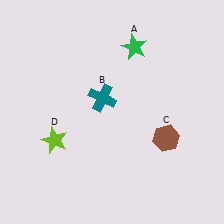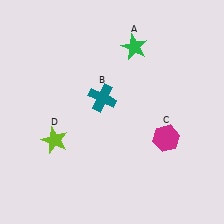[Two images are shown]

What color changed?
The hexagon (C) changed from brown in Image 1 to magenta in Image 2.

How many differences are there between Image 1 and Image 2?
There is 1 difference between the two images.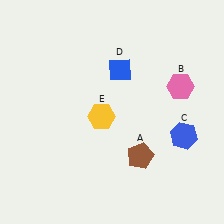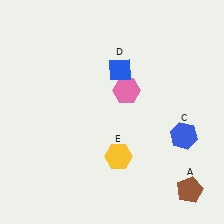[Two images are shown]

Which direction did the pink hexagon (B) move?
The pink hexagon (B) moved left.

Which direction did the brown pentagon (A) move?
The brown pentagon (A) moved right.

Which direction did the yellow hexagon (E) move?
The yellow hexagon (E) moved down.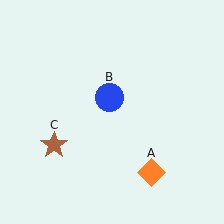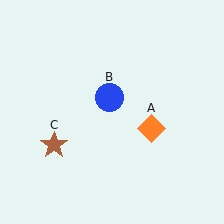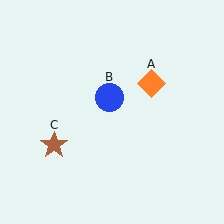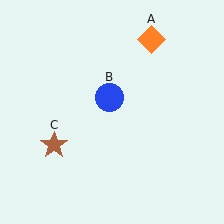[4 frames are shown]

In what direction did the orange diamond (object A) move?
The orange diamond (object A) moved up.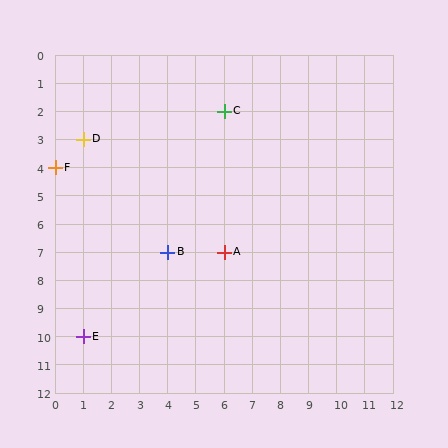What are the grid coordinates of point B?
Point B is at grid coordinates (4, 7).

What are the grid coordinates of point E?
Point E is at grid coordinates (1, 10).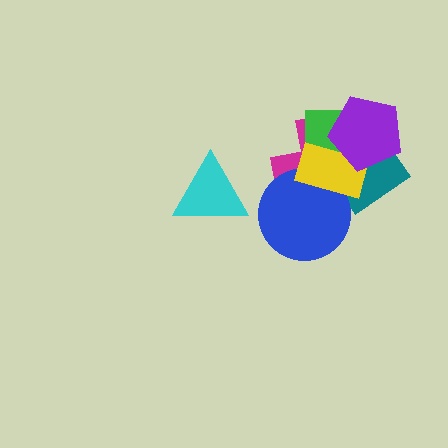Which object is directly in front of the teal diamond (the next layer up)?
The magenta cross is directly in front of the teal diamond.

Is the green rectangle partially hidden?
Yes, it is partially covered by another shape.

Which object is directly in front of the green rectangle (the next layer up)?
The yellow rectangle is directly in front of the green rectangle.